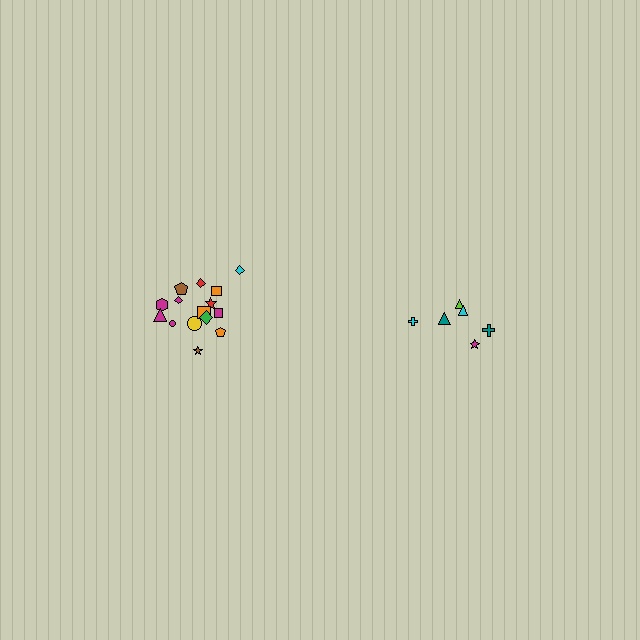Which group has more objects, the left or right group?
The left group.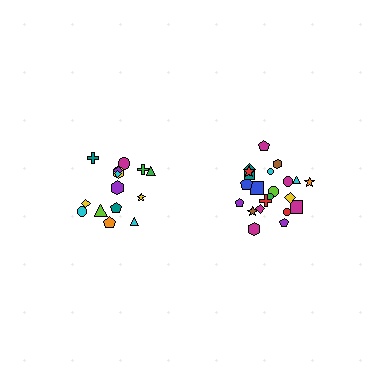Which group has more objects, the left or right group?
The right group.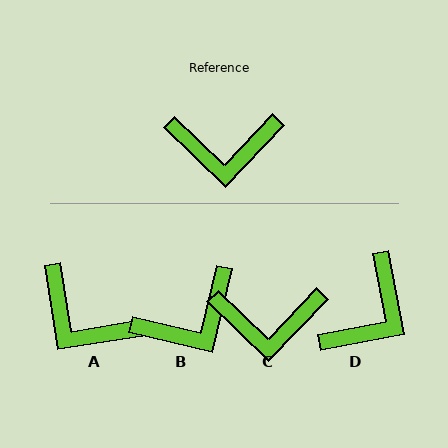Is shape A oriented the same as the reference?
No, it is off by about 37 degrees.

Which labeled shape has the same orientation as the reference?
C.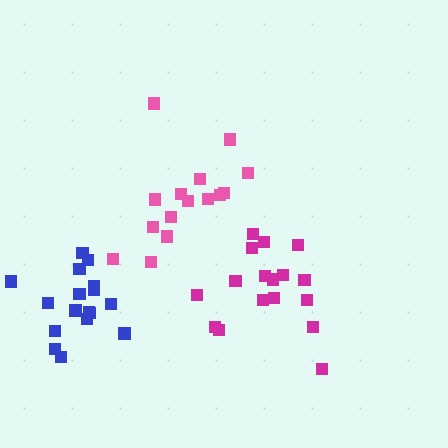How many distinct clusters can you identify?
There are 3 distinct clusters.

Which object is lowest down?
The blue cluster is bottommost.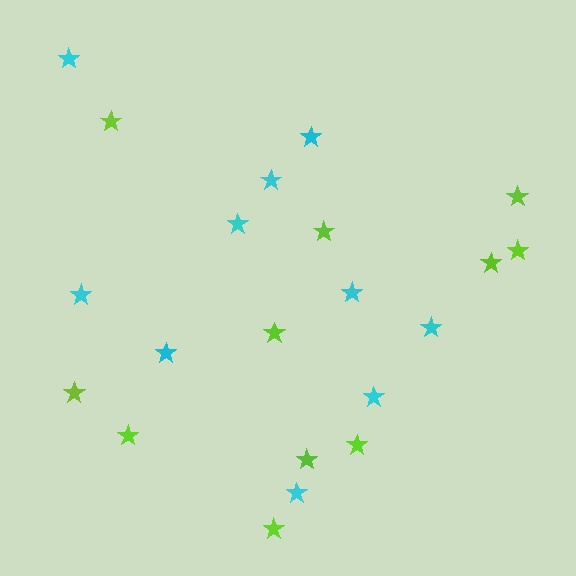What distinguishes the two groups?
There are 2 groups: one group of cyan stars (10) and one group of lime stars (11).